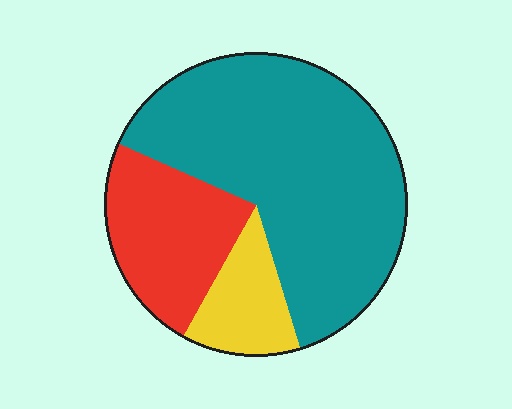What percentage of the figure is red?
Red takes up between a sixth and a third of the figure.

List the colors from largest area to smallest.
From largest to smallest: teal, red, yellow.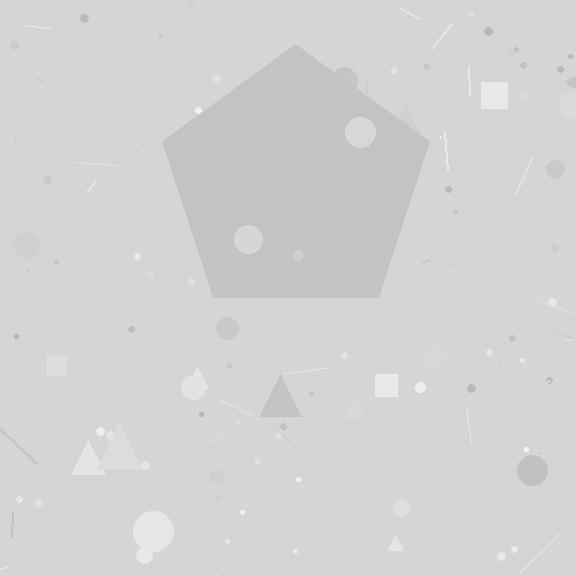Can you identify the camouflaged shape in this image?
The camouflaged shape is a pentagon.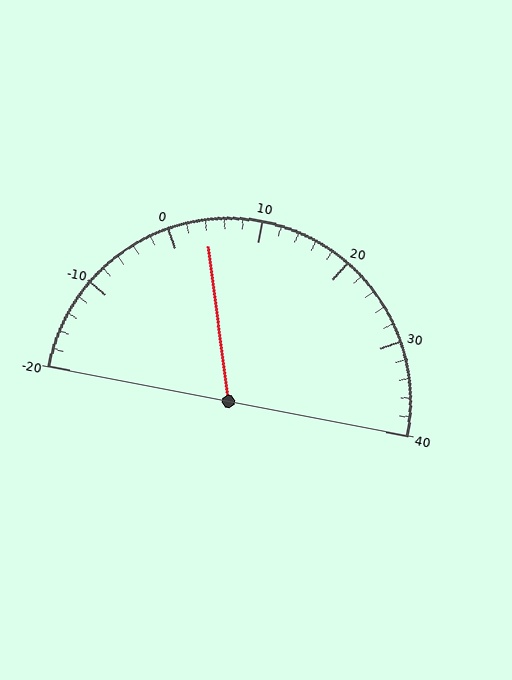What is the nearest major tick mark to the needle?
The nearest major tick mark is 0.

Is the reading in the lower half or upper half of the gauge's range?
The reading is in the lower half of the range (-20 to 40).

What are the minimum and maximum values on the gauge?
The gauge ranges from -20 to 40.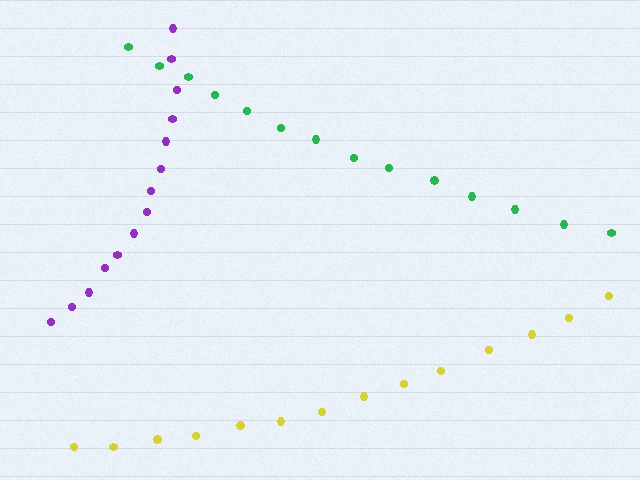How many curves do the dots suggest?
There are 3 distinct paths.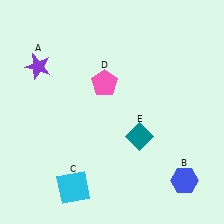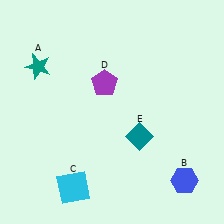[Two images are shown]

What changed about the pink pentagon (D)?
In Image 1, D is pink. In Image 2, it changed to purple.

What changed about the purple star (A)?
In Image 1, A is purple. In Image 2, it changed to teal.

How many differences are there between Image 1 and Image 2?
There are 2 differences between the two images.